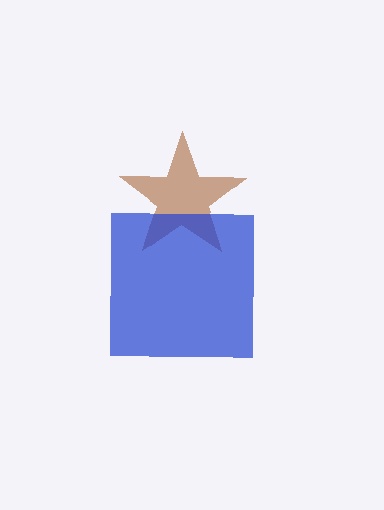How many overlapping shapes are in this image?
There are 2 overlapping shapes in the image.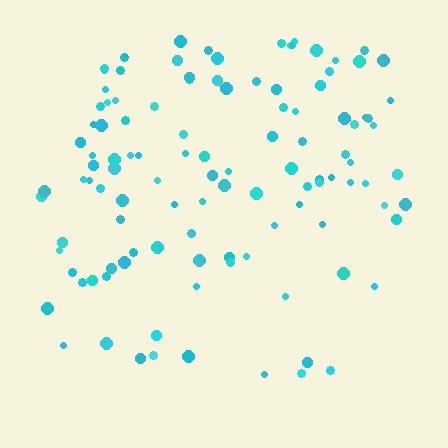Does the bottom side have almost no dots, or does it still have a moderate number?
Still a moderate number, just noticeably fewer than the top.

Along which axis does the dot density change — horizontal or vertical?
Vertical.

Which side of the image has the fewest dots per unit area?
The bottom.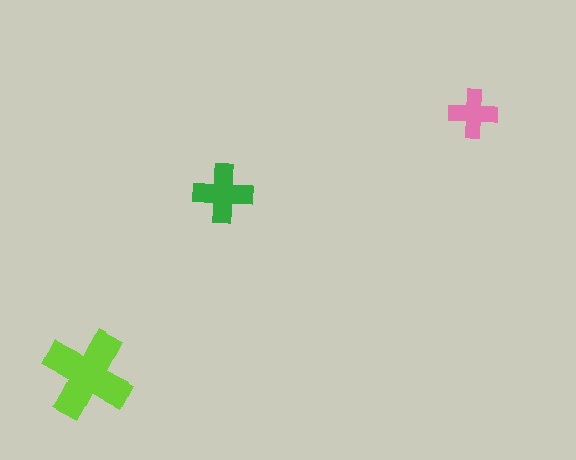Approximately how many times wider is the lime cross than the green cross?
About 1.5 times wider.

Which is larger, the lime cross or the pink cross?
The lime one.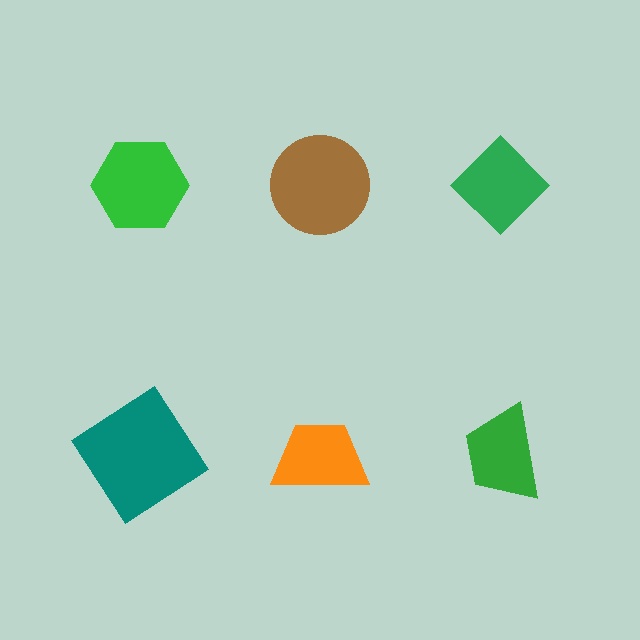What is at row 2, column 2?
An orange trapezoid.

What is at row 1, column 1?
A green hexagon.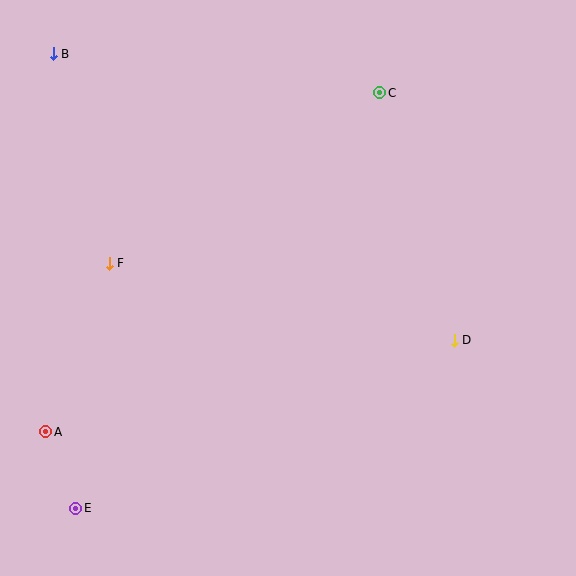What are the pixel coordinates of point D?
Point D is at (454, 340).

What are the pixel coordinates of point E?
Point E is at (76, 508).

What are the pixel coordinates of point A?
Point A is at (46, 432).